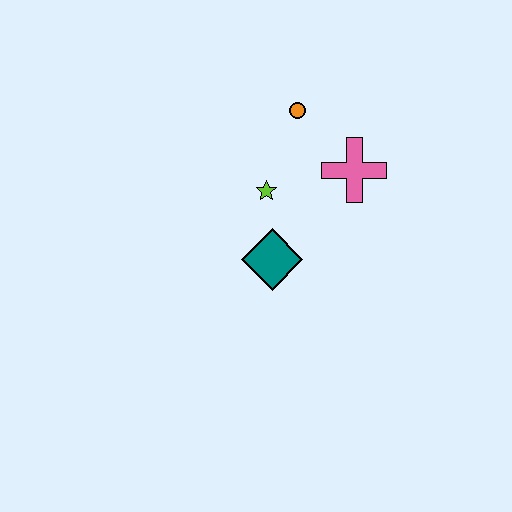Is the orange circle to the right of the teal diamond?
Yes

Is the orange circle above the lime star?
Yes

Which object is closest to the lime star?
The teal diamond is closest to the lime star.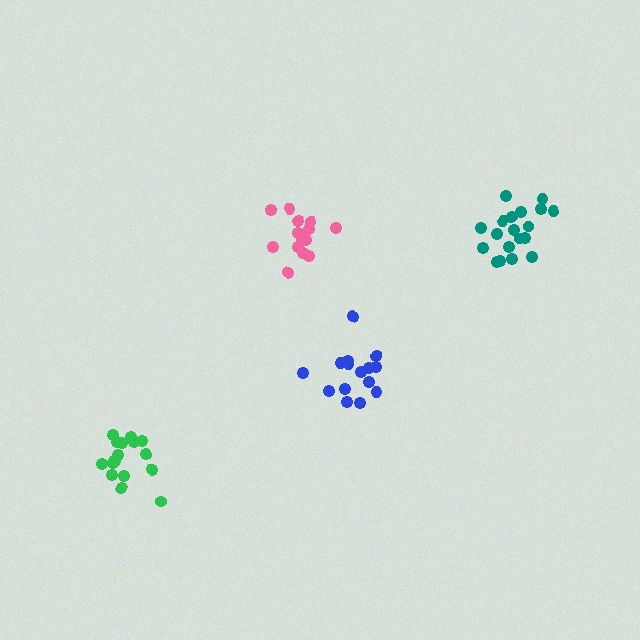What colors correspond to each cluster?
The clusters are colored: green, blue, pink, teal.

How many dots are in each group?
Group 1: 17 dots, Group 2: 15 dots, Group 3: 15 dots, Group 4: 19 dots (66 total).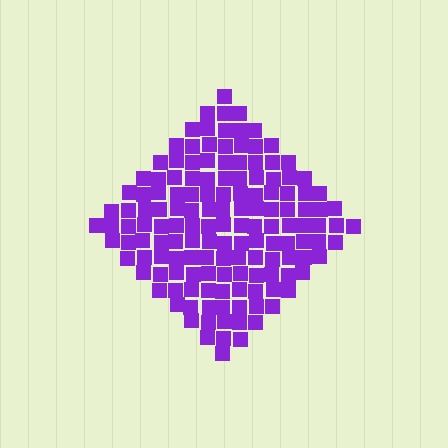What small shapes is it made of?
It is made of small squares.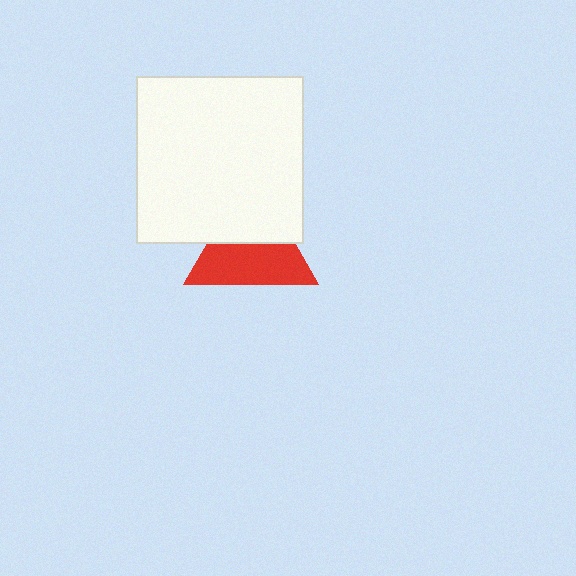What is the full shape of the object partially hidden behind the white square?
The partially hidden object is a red triangle.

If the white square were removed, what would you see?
You would see the complete red triangle.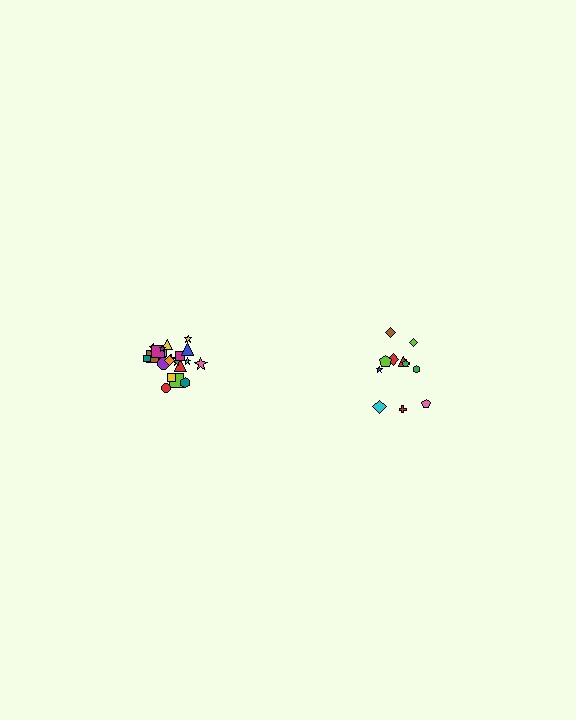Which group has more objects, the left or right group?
The left group.